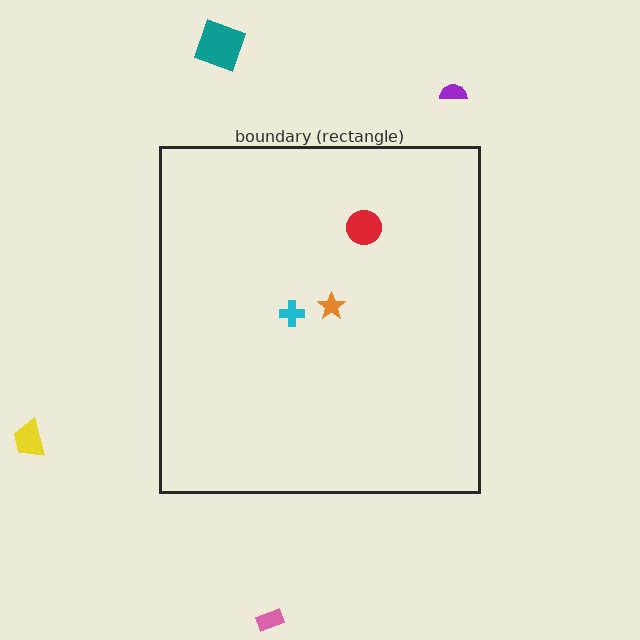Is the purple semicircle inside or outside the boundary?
Outside.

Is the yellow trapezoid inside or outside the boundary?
Outside.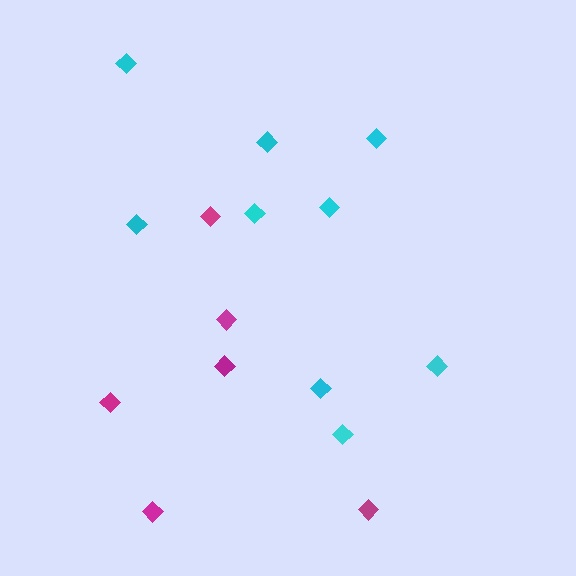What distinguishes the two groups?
There are 2 groups: one group of cyan diamonds (9) and one group of magenta diamonds (6).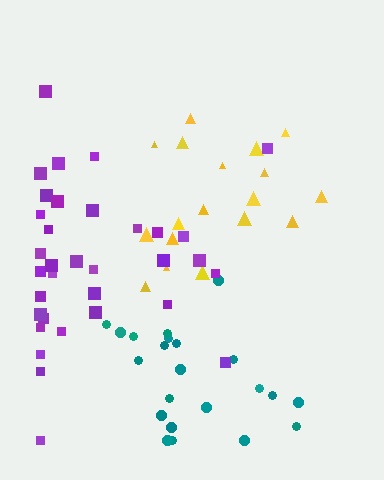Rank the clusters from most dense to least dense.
teal, yellow, purple.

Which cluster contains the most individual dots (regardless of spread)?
Purple (34).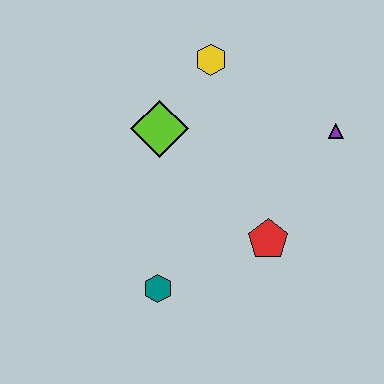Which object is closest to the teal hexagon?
The red pentagon is closest to the teal hexagon.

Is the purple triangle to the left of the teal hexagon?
No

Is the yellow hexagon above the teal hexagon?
Yes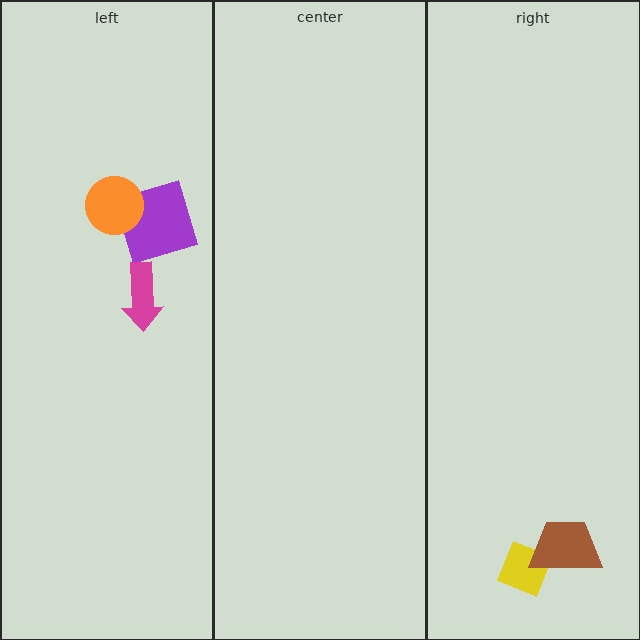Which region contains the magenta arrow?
The left region.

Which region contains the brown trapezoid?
The right region.